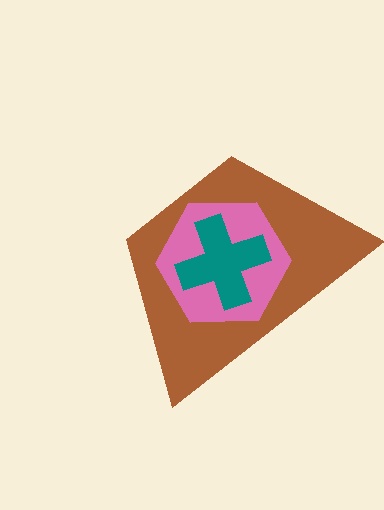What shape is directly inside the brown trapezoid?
The pink hexagon.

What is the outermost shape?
The brown trapezoid.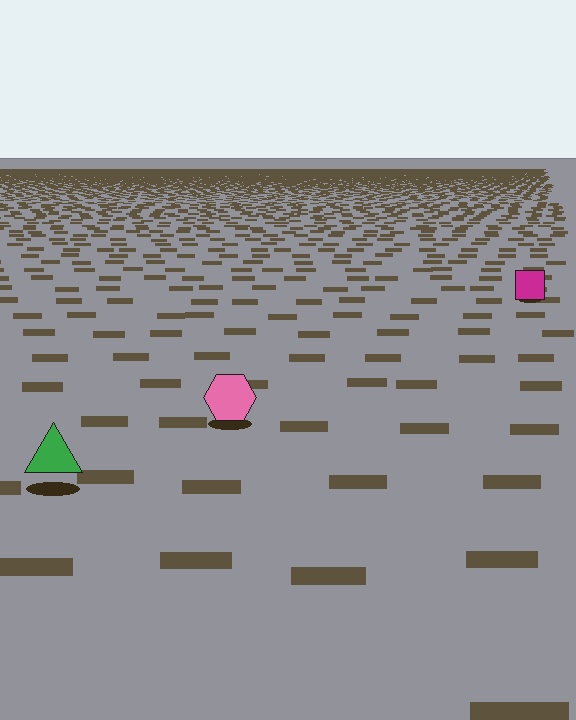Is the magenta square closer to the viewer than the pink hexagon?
No. The pink hexagon is closer — you can tell from the texture gradient: the ground texture is coarser near it.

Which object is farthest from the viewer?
The magenta square is farthest from the viewer. It appears smaller and the ground texture around it is denser.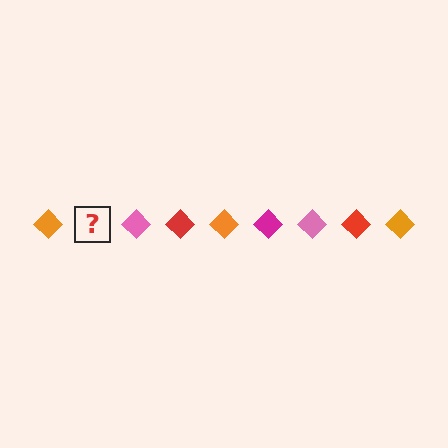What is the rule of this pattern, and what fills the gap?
The rule is that the pattern cycles through orange, magenta, pink, red diamonds. The gap should be filled with a magenta diamond.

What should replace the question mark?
The question mark should be replaced with a magenta diamond.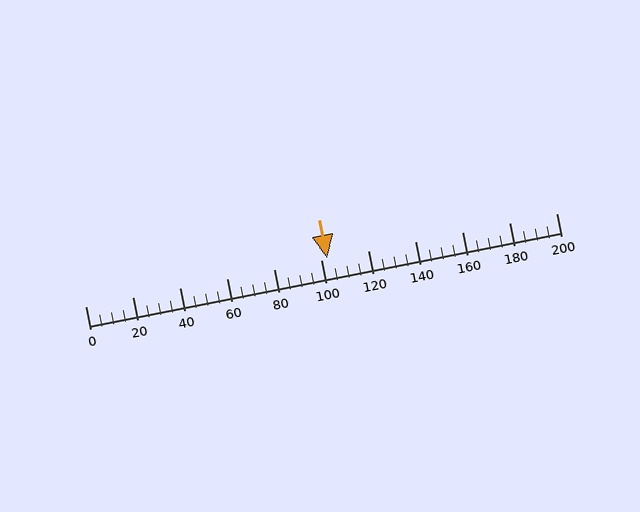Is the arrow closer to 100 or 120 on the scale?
The arrow is closer to 100.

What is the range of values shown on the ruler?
The ruler shows values from 0 to 200.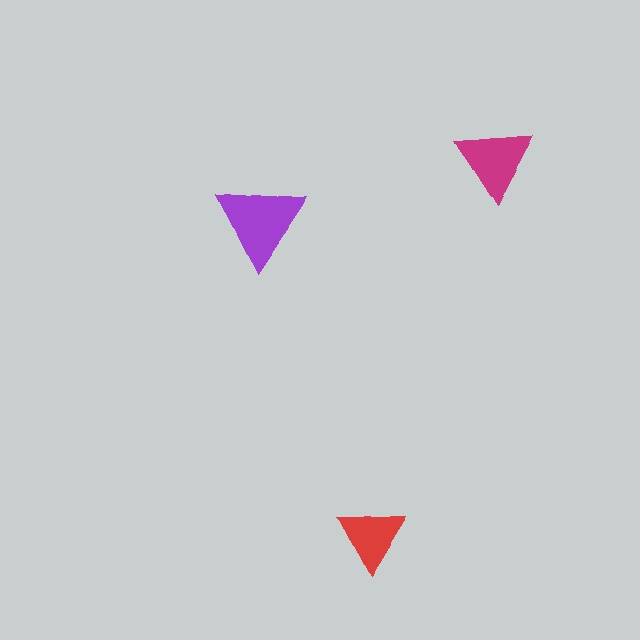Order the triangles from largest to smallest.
the purple one, the magenta one, the red one.